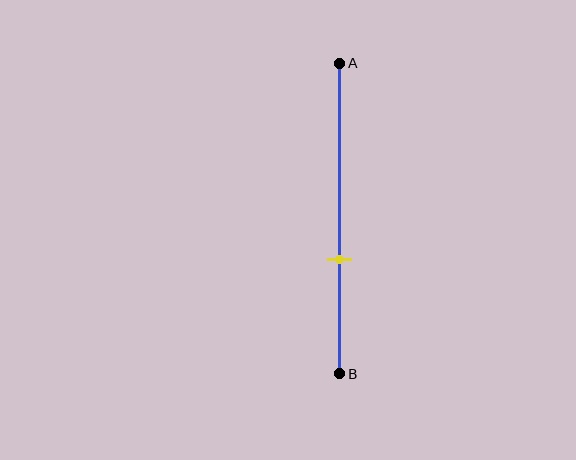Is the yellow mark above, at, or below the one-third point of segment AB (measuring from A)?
The yellow mark is below the one-third point of segment AB.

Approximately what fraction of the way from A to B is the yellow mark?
The yellow mark is approximately 65% of the way from A to B.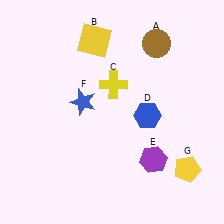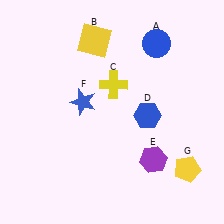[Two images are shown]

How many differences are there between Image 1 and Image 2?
There is 1 difference between the two images.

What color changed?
The circle (A) changed from brown in Image 1 to blue in Image 2.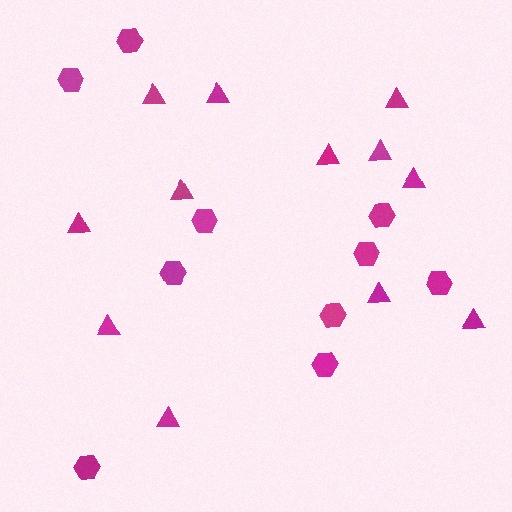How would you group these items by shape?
There are 2 groups: one group of triangles (12) and one group of hexagons (10).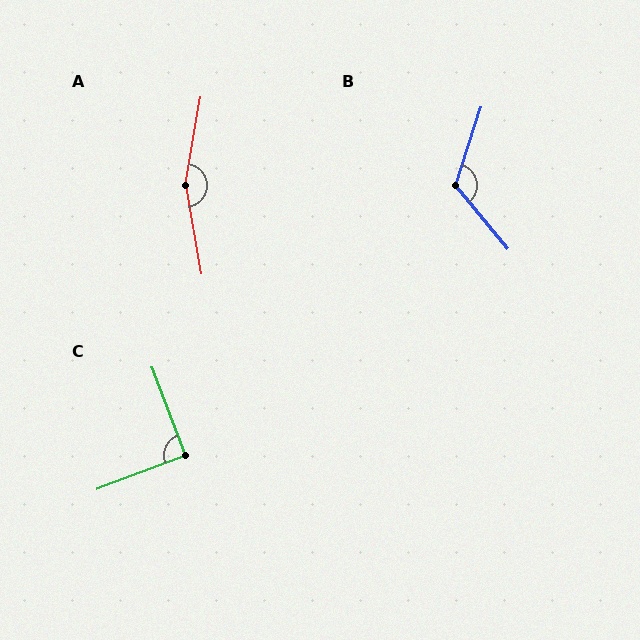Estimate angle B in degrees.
Approximately 122 degrees.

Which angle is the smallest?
C, at approximately 90 degrees.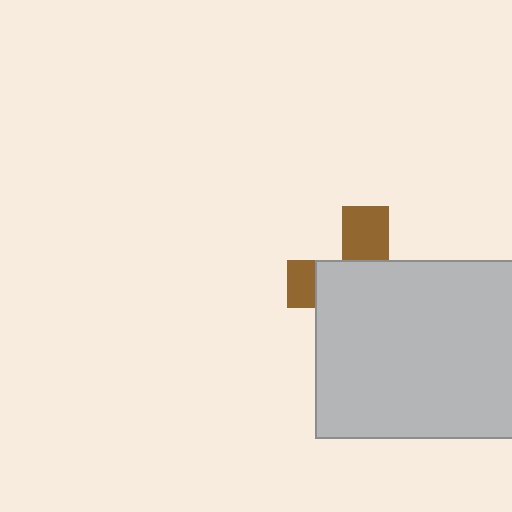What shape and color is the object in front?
The object in front is a light gray rectangle.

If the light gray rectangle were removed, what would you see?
You would see the complete brown cross.